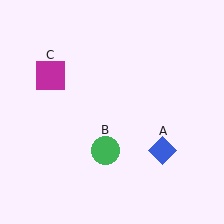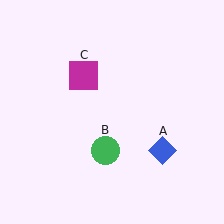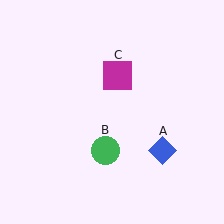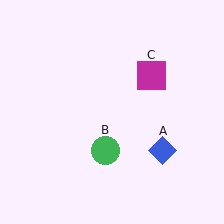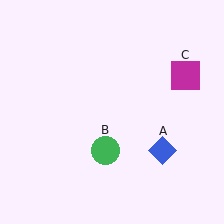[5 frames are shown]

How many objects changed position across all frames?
1 object changed position: magenta square (object C).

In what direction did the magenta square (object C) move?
The magenta square (object C) moved right.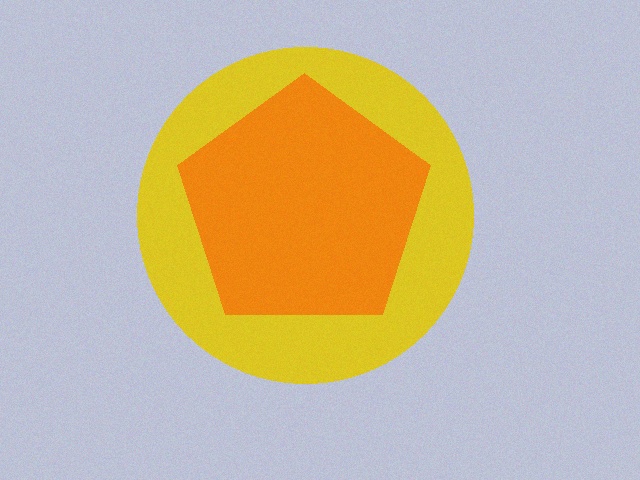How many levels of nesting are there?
2.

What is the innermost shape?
The orange pentagon.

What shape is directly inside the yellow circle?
The orange pentagon.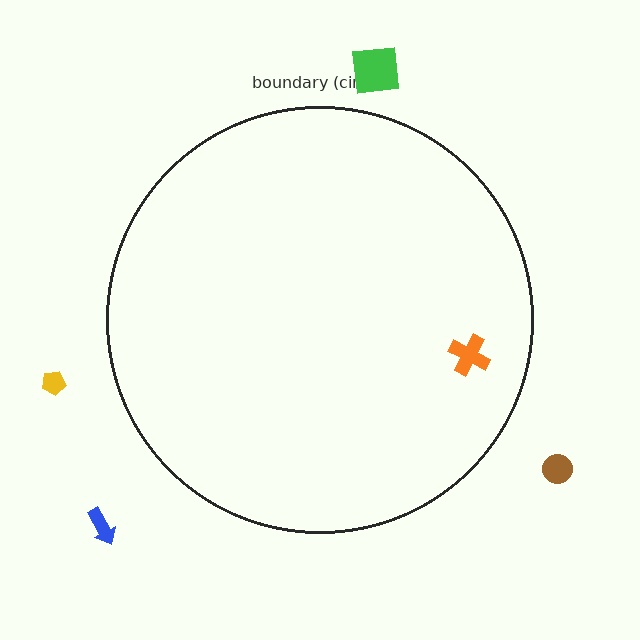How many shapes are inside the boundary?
1 inside, 4 outside.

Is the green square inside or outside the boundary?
Outside.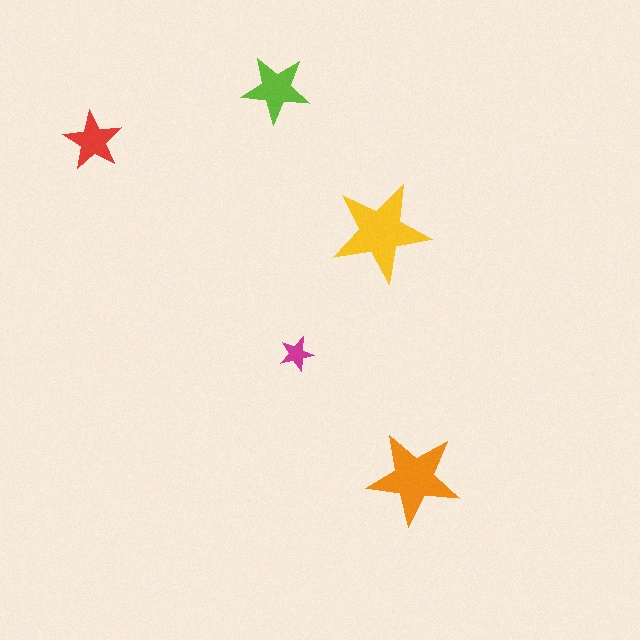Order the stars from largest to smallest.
the yellow one, the orange one, the lime one, the red one, the magenta one.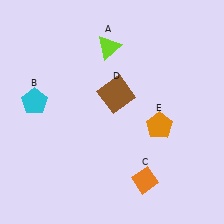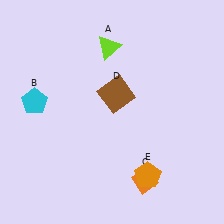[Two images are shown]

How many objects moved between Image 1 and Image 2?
1 object moved between the two images.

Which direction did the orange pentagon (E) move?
The orange pentagon (E) moved down.